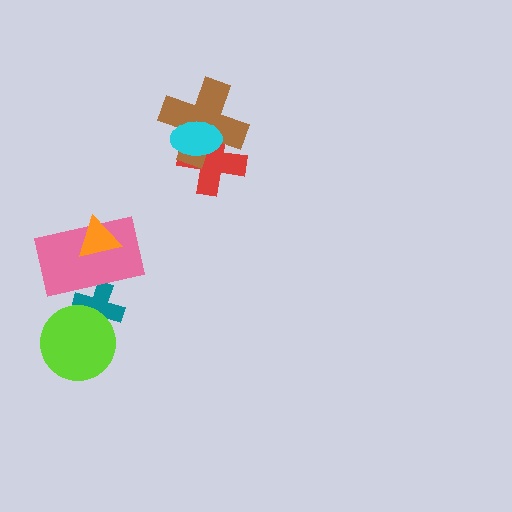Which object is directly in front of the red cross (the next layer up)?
The brown cross is directly in front of the red cross.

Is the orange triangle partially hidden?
No, no other shape covers it.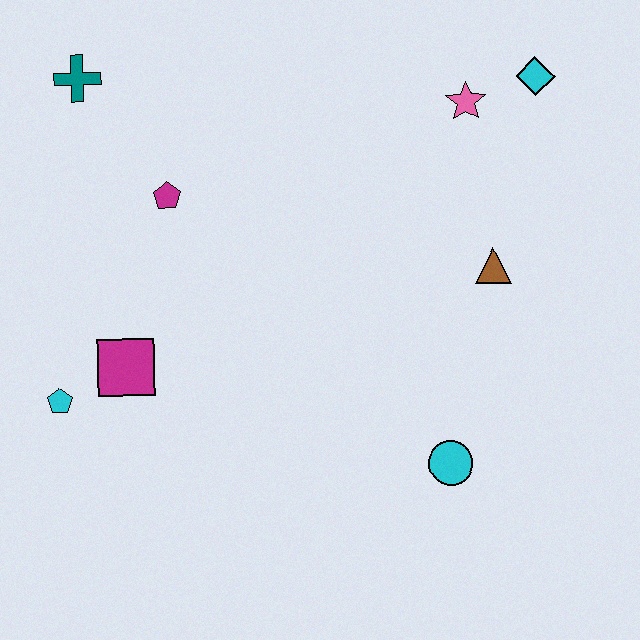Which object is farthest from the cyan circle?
The teal cross is farthest from the cyan circle.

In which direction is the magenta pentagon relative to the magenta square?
The magenta pentagon is above the magenta square.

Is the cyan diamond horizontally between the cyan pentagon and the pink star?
No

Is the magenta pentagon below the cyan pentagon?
No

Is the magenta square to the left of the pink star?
Yes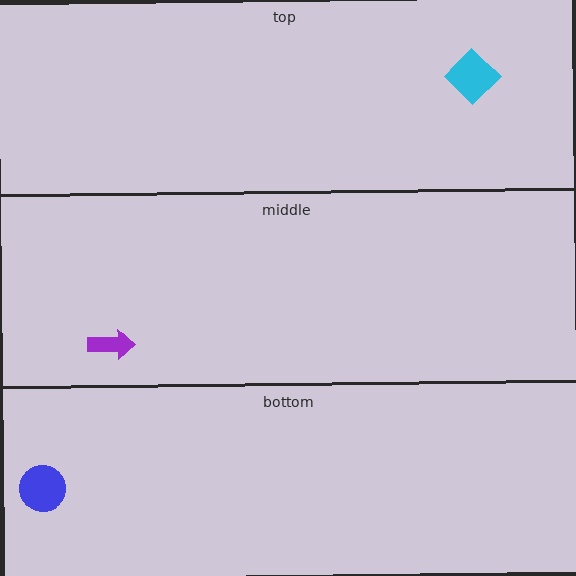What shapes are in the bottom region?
The blue circle.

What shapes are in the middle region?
The purple arrow.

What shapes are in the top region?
The cyan diamond.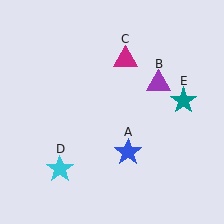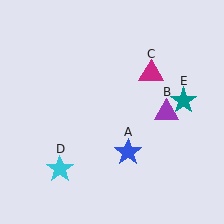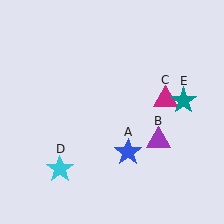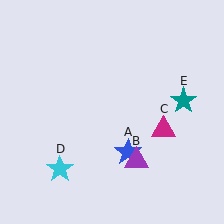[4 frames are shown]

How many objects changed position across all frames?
2 objects changed position: purple triangle (object B), magenta triangle (object C).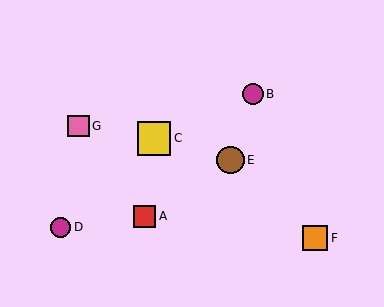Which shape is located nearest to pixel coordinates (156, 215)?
The red square (labeled A) at (145, 216) is nearest to that location.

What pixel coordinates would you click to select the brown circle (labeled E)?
Click at (230, 160) to select the brown circle E.